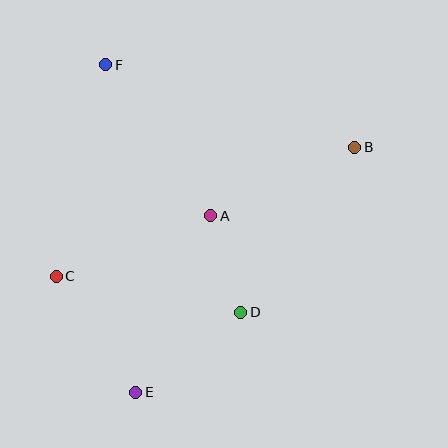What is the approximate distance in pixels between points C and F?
The distance between C and F is approximately 217 pixels.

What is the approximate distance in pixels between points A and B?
The distance between A and B is approximately 159 pixels.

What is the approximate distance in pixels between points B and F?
The distance between B and F is approximately 262 pixels.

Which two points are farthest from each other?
Points E and F are farthest from each other.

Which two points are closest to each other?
Points A and D are closest to each other.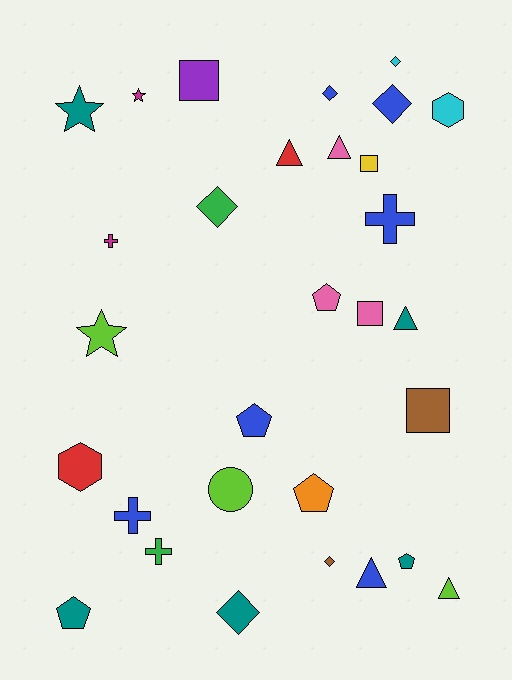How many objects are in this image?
There are 30 objects.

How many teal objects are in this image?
There are 5 teal objects.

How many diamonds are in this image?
There are 6 diamonds.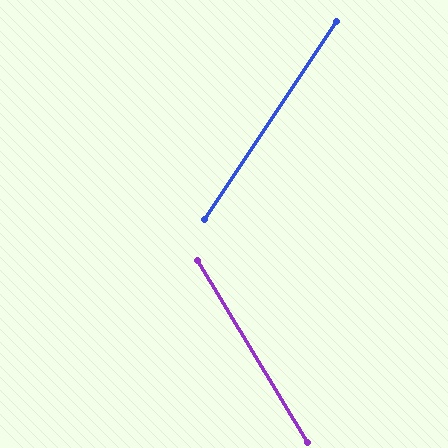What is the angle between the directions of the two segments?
Approximately 65 degrees.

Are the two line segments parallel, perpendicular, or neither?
Neither parallel nor perpendicular — they differ by about 65°.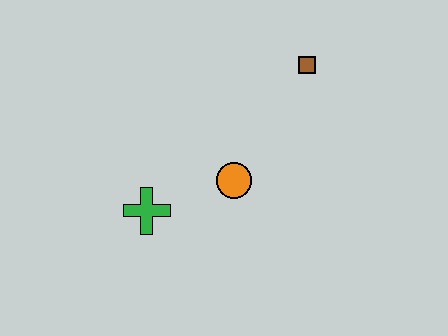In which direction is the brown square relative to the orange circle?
The brown square is above the orange circle.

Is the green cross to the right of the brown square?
No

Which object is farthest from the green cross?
The brown square is farthest from the green cross.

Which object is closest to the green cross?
The orange circle is closest to the green cross.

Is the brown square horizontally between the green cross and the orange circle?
No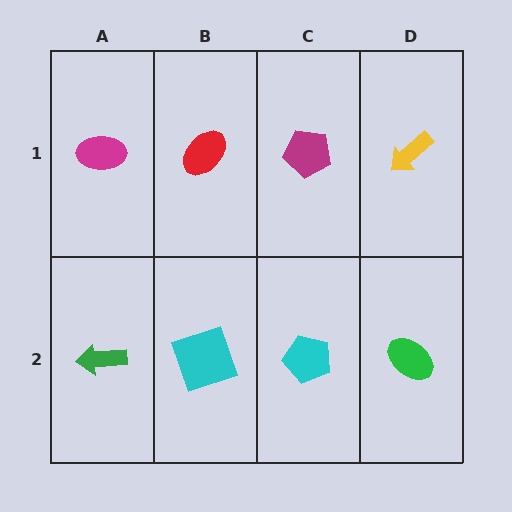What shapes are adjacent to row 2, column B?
A red ellipse (row 1, column B), a green arrow (row 2, column A), a cyan pentagon (row 2, column C).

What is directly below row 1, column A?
A green arrow.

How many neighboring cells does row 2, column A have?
2.